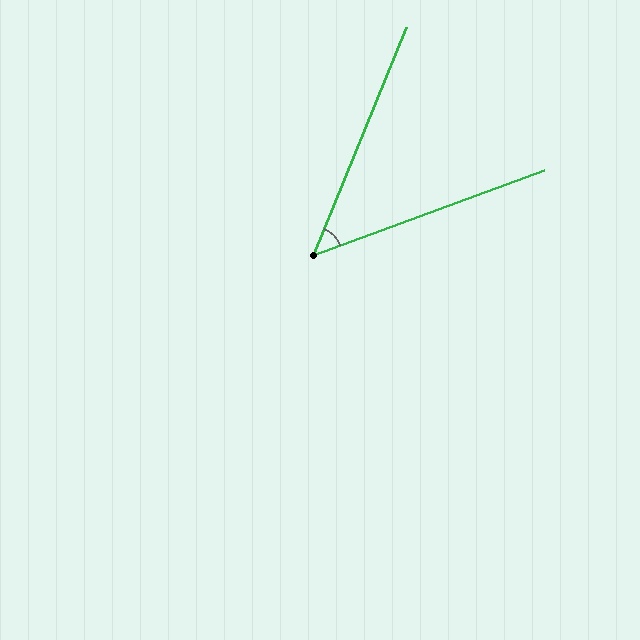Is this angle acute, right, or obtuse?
It is acute.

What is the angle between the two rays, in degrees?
Approximately 48 degrees.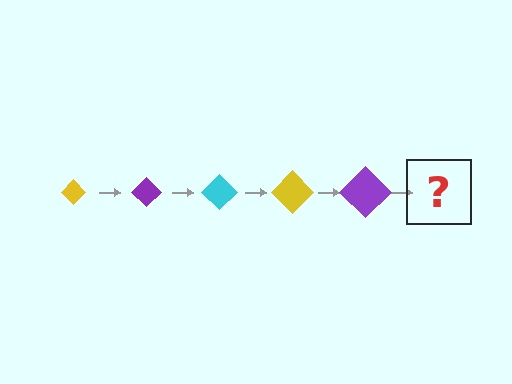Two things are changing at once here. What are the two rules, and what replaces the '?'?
The two rules are that the diamond grows larger each step and the color cycles through yellow, purple, and cyan. The '?' should be a cyan diamond, larger than the previous one.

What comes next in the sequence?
The next element should be a cyan diamond, larger than the previous one.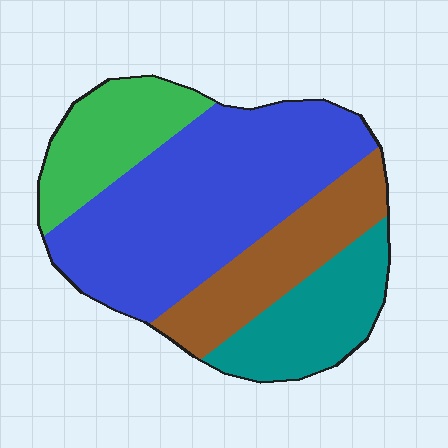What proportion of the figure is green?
Green covers 16% of the figure.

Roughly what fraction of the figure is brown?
Brown takes up about one fifth (1/5) of the figure.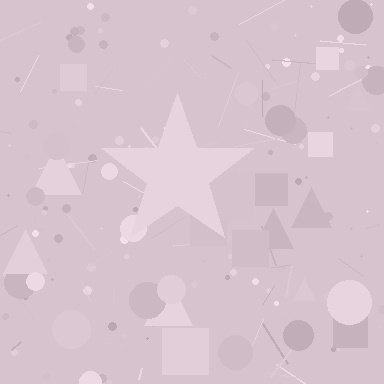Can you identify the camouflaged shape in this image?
The camouflaged shape is a star.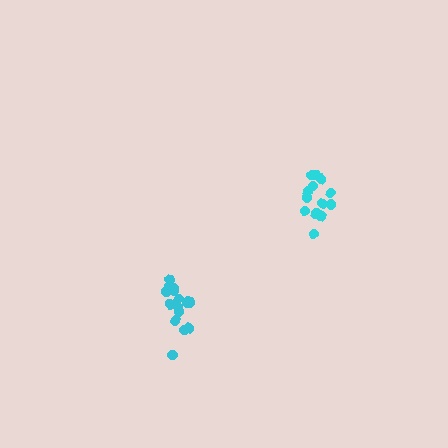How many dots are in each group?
Group 1: 13 dots, Group 2: 16 dots (29 total).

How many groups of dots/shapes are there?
There are 2 groups.